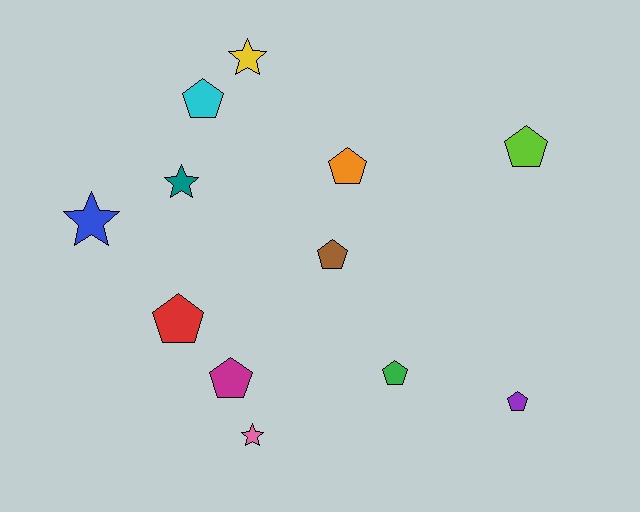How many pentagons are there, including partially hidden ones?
There are 8 pentagons.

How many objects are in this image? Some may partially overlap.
There are 12 objects.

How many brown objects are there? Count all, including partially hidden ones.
There is 1 brown object.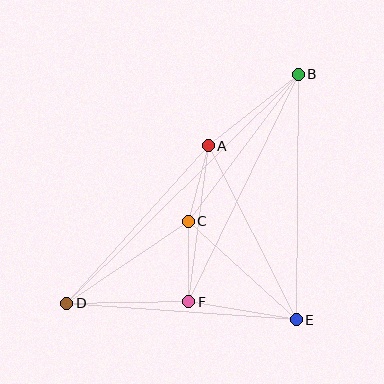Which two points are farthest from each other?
Points B and D are farthest from each other.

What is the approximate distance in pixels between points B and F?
The distance between B and F is approximately 252 pixels.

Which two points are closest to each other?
Points A and C are closest to each other.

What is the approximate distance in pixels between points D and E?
The distance between D and E is approximately 230 pixels.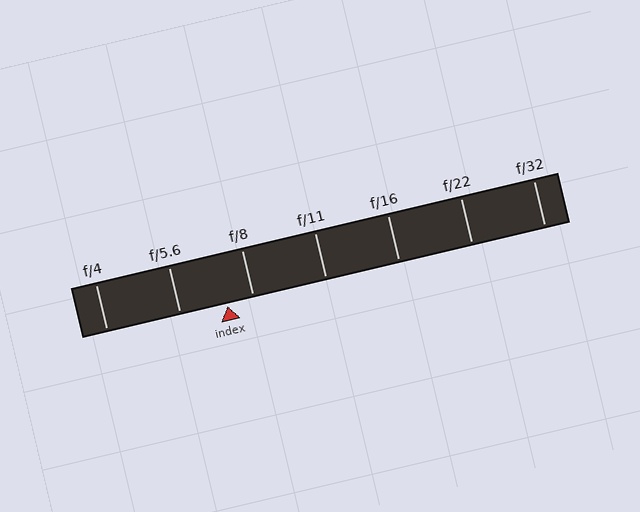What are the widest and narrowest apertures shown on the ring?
The widest aperture shown is f/4 and the narrowest is f/32.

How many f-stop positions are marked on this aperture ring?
There are 7 f-stop positions marked.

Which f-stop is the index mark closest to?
The index mark is closest to f/8.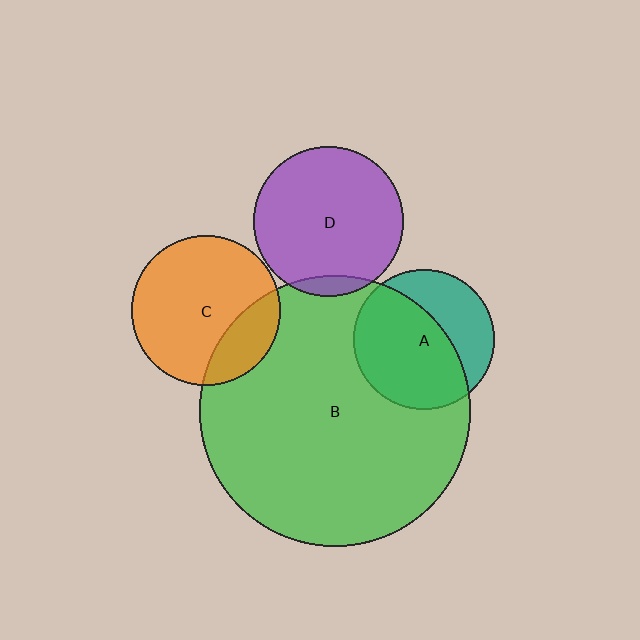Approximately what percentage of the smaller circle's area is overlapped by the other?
Approximately 65%.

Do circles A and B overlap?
Yes.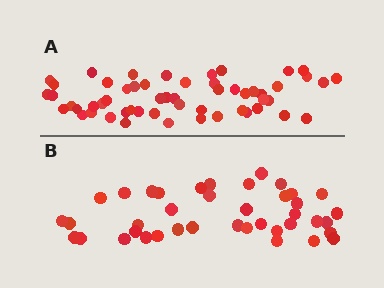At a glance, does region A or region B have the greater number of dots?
Region A (the top region) has more dots.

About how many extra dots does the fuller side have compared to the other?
Region A has approximately 15 more dots than region B.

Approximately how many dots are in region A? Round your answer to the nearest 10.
About 60 dots. (The exact count is 55, which rounds to 60.)